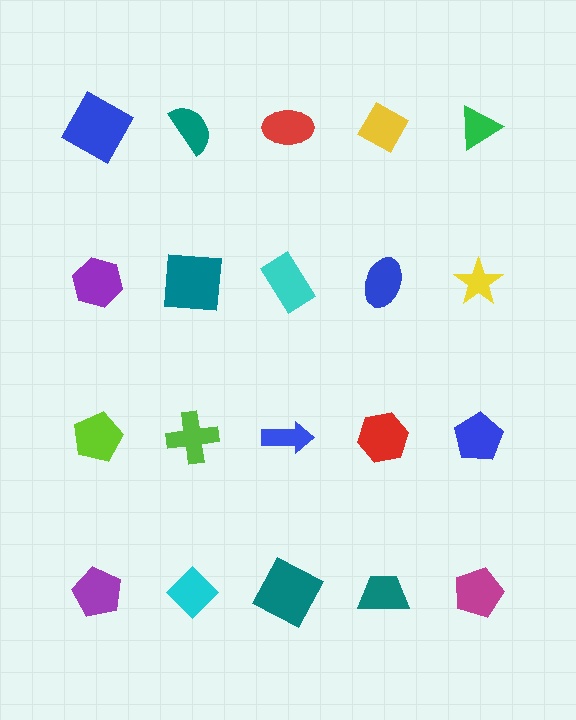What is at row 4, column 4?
A teal trapezoid.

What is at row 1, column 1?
A blue square.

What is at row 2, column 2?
A teal square.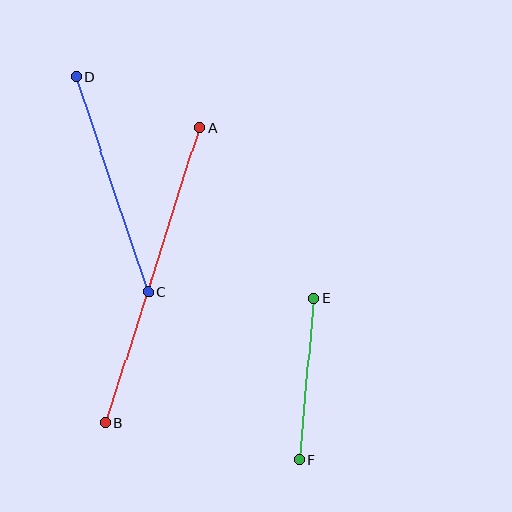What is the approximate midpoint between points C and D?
The midpoint is at approximately (112, 184) pixels.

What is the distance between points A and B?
The distance is approximately 310 pixels.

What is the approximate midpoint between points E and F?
The midpoint is at approximately (306, 379) pixels.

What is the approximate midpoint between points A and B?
The midpoint is at approximately (152, 275) pixels.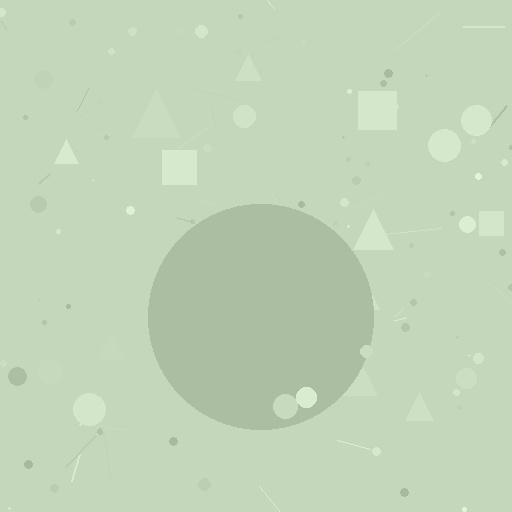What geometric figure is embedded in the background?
A circle is embedded in the background.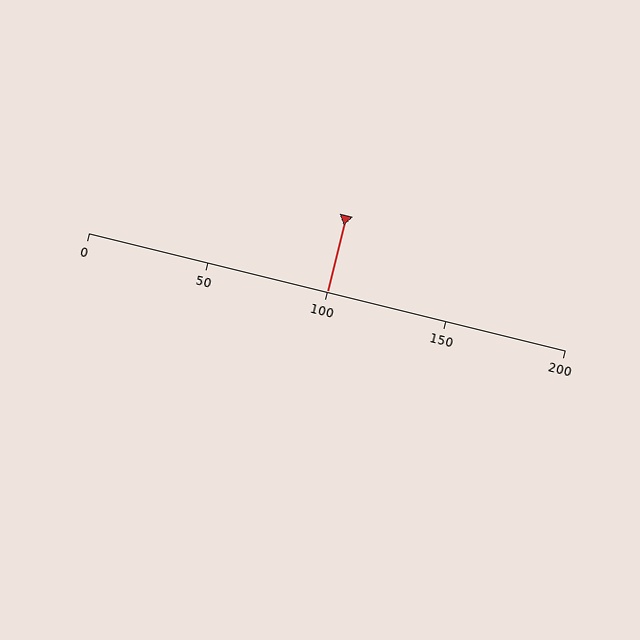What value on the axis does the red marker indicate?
The marker indicates approximately 100.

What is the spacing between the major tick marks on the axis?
The major ticks are spaced 50 apart.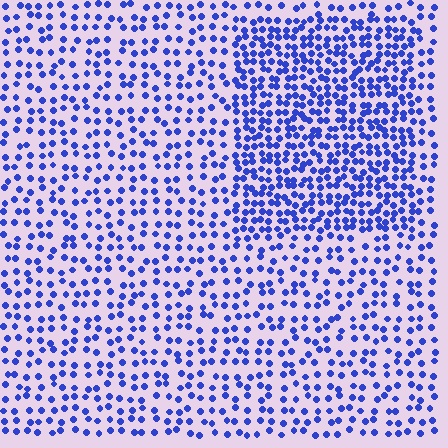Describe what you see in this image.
The image contains small blue elements arranged at two different densities. A rectangle-shaped region is visible where the elements are more densely packed than the surrounding area.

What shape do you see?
I see a rectangle.